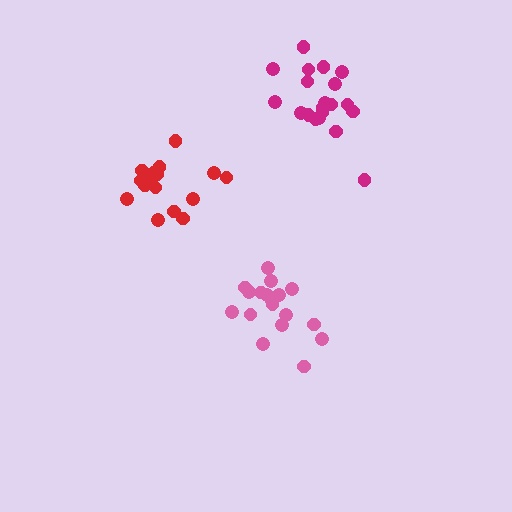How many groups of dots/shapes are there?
There are 3 groups.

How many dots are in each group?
Group 1: 18 dots, Group 2: 17 dots, Group 3: 20 dots (55 total).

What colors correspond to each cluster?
The clusters are colored: pink, red, magenta.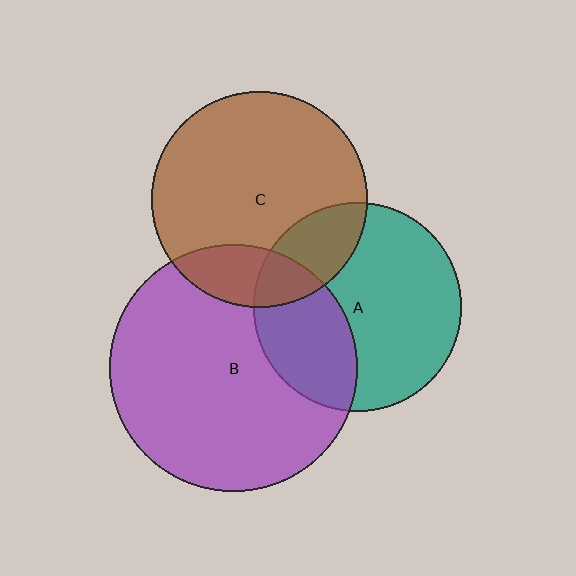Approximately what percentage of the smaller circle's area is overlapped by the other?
Approximately 20%.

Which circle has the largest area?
Circle B (purple).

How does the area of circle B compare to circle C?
Approximately 1.3 times.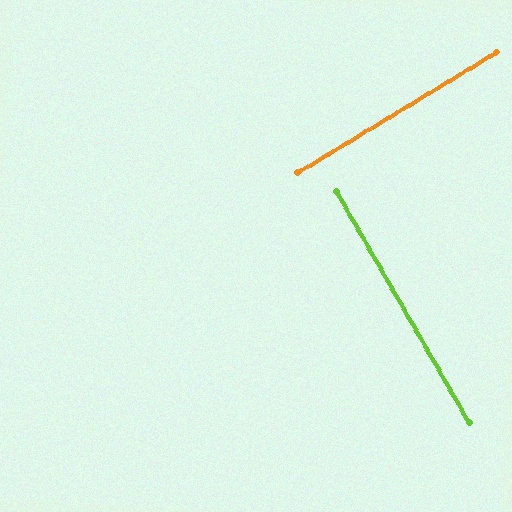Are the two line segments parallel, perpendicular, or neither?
Perpendicular — they meet at approximately 89°.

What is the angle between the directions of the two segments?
Approximately 89 degrees.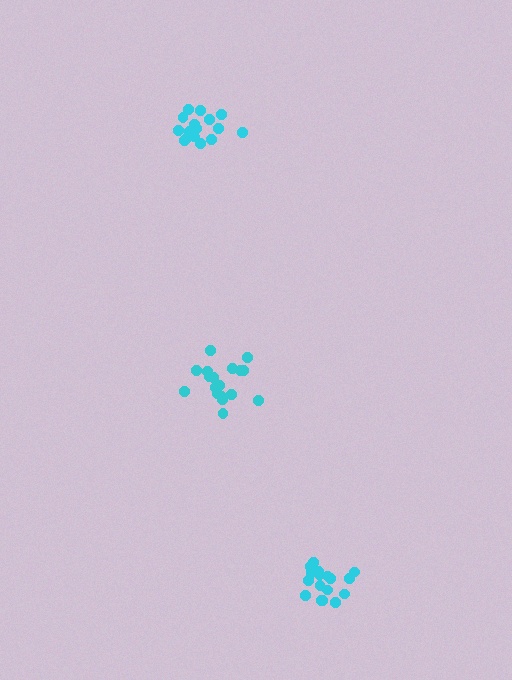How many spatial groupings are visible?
There are 3 spatial groupings.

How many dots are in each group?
Group 1: 17 dots, Group 2: 18 dots, Group 3: 17 dots (52 total).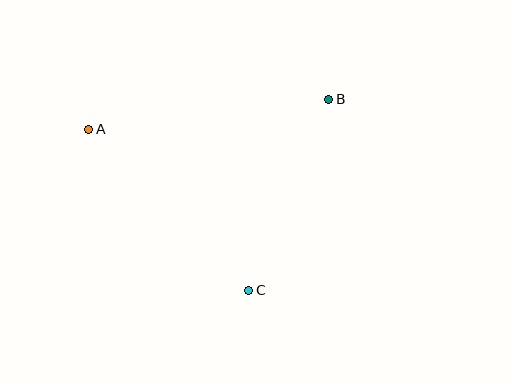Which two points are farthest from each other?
Points A and B are farthest from each other.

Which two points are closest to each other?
Points B and C are closest to each other.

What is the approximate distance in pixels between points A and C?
The distance between A and C is approximately 227 pixels.